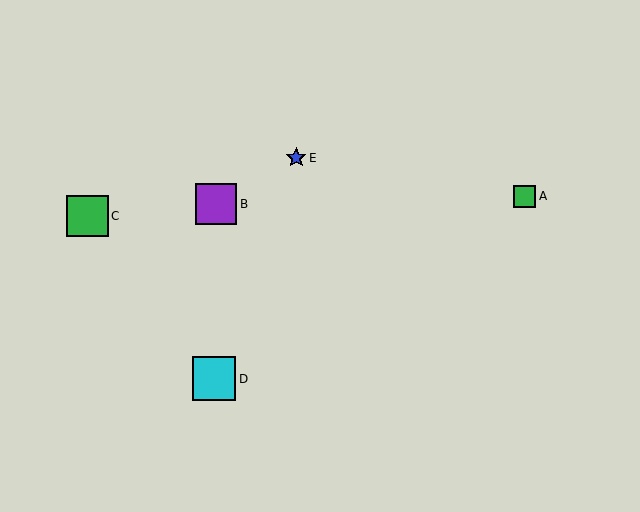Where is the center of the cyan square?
The center of the cyan square is at (214, 379).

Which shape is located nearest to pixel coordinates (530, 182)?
The green square (labeled A) at (524, 196) is nearest to that location.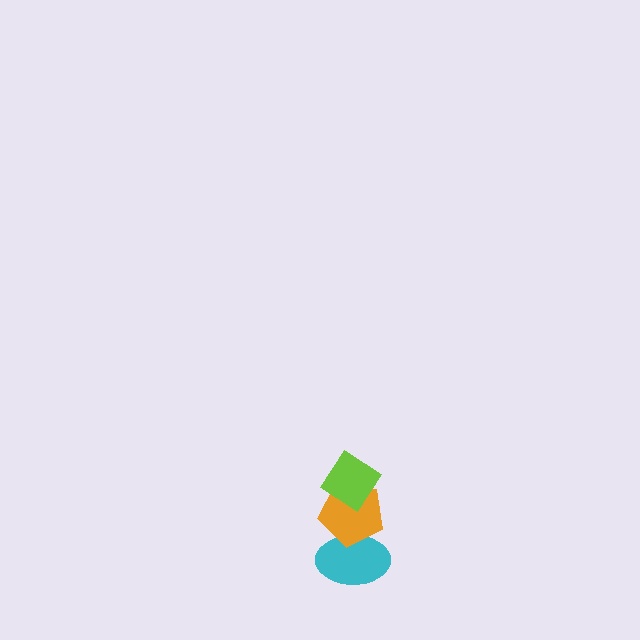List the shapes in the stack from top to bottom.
From top to bottom: the lime diamond, the orange pentagon, the cyan ellipse.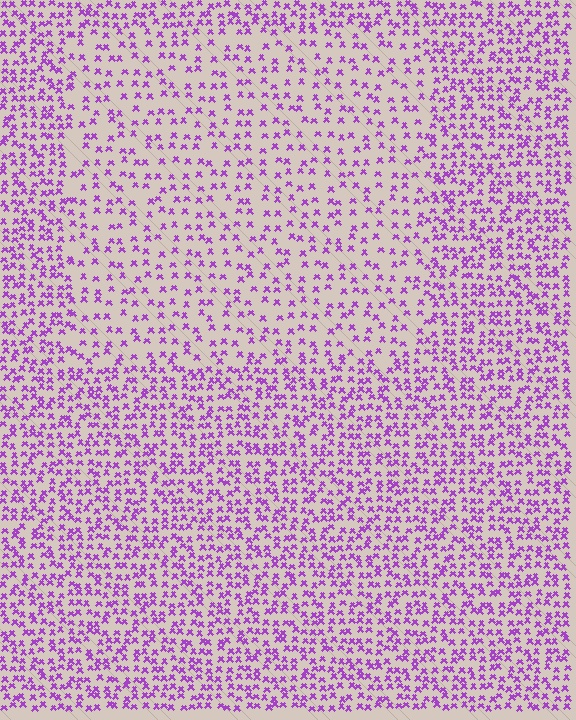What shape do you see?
I see a rectangle.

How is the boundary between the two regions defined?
The boundary is defined by a change in element density (approximately 1.9x ratio). All elements are the same color, size, and shape.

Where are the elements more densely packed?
The elements are more densely packed outside the rectangle boundary.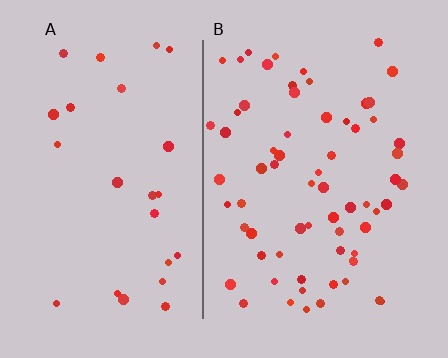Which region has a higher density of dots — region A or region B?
B (the right).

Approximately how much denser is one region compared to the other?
Approximately 2.6× — region B over region A.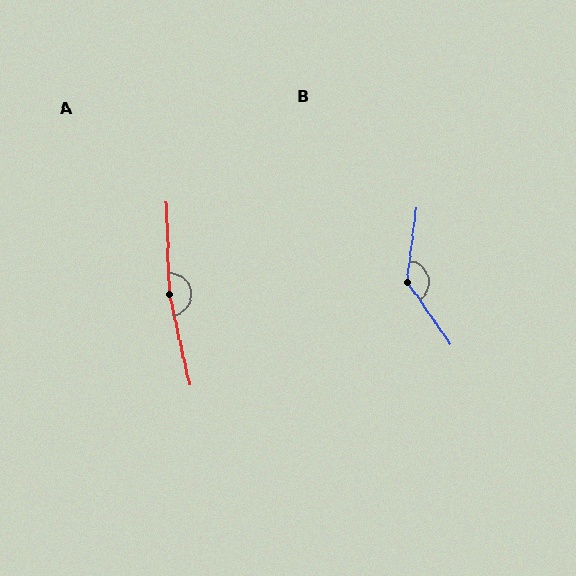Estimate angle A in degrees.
Approximately 169 degrees.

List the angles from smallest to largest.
B (138°), A (169°).